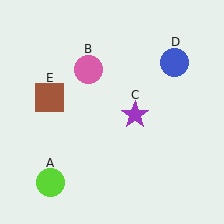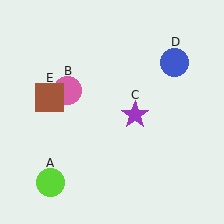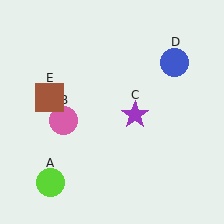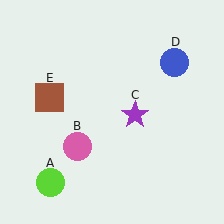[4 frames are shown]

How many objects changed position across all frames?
1 object changed position: pink circle (object B).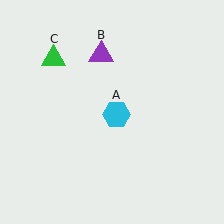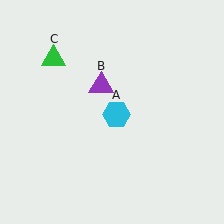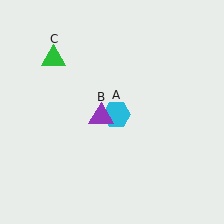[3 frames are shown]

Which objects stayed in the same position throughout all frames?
Cyan hexagon (object A) and green triangle (object C) remained stationary.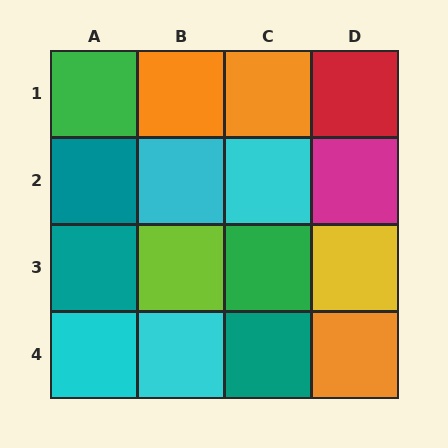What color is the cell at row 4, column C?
Teal.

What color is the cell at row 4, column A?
Cyan.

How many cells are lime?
1 cell is lime.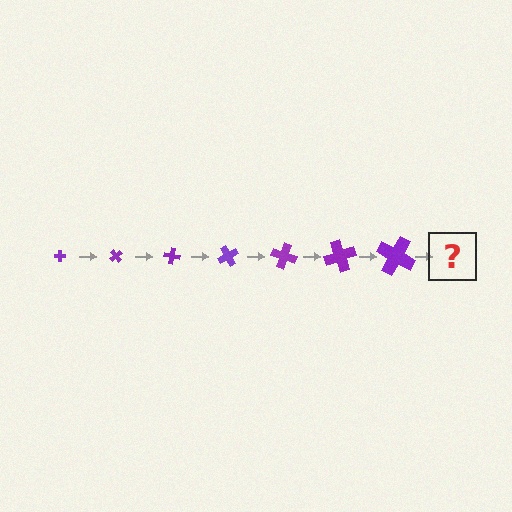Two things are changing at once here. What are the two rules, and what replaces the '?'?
The two rules are that the cross grows larger each step and it rotates 50 degrees each step. The '?' should be a cross, larger than the previous one and rotated 350 degrees from the start.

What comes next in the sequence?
The next element should be a cross, larger than the previous one and rotated 350 degrees from the start.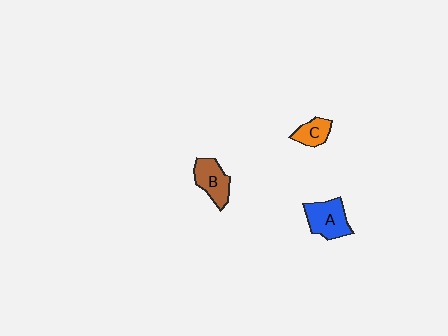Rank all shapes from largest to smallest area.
From largest to smallest: A (blue), B (brown), C (orange).